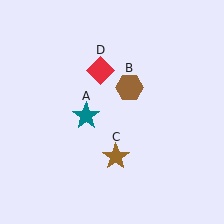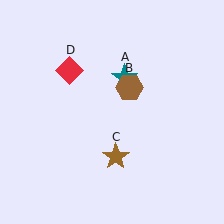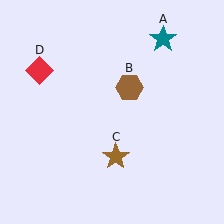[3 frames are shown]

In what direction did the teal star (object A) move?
The teal star (object A) moved up and to the right.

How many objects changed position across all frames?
2 objects changed position: teal star (object A), red diamond (object D).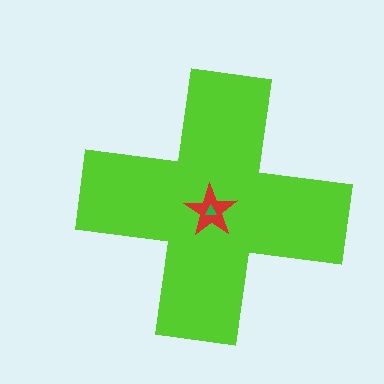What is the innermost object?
The green triangle.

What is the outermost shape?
The lime cross.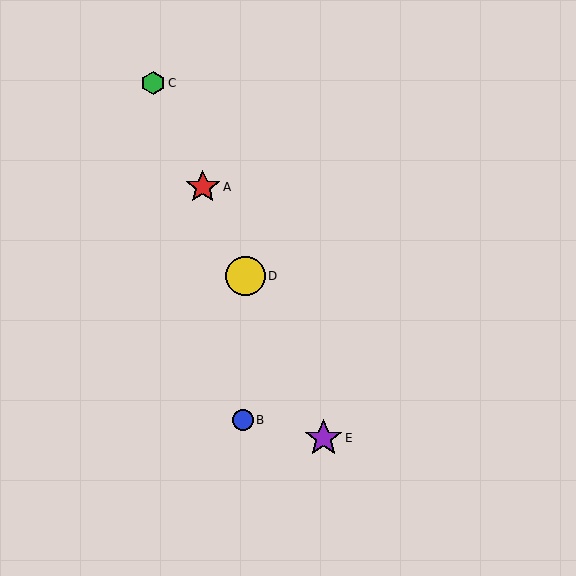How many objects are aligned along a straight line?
4 objects (A, C, D, E) are aligned along a straight line.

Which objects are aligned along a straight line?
Objects A, C, D, E are aligned along a straight line.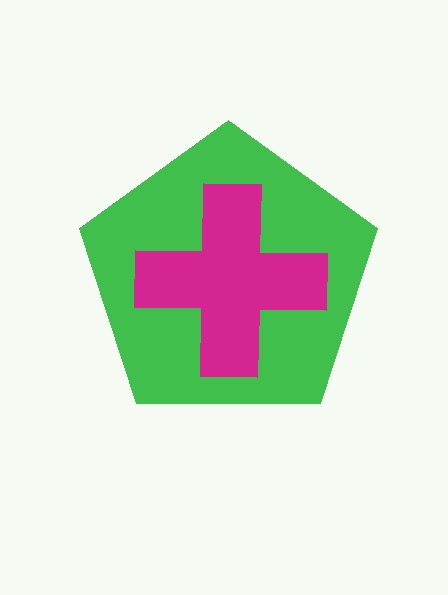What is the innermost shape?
The magenta cross.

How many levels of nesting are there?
2.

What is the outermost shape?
The green pentagon.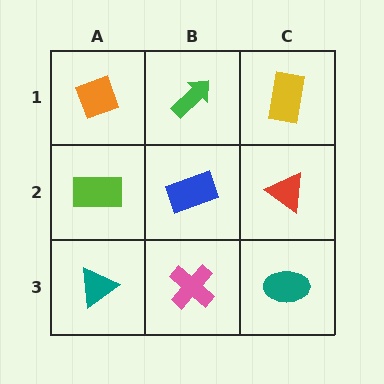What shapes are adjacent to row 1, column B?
A blue rectangle (row 2, column B), an orange diamond (row 1, column A), a yellow rectangle (row 1, column C).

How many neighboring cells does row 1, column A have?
2.